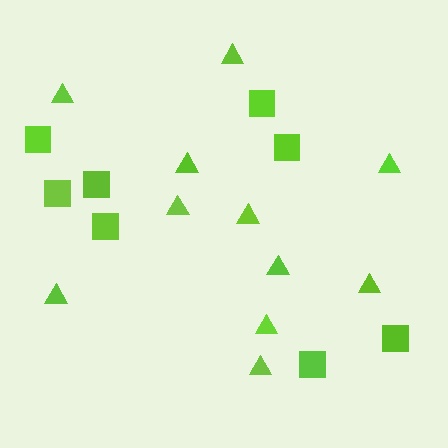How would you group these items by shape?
There are 2 groups: one group of squares (8) and one group of triangles (11).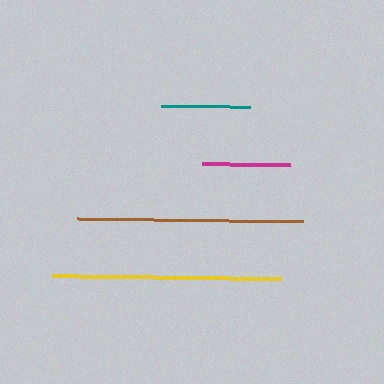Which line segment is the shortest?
The magenta line is the shortest at approximately 88 pixels.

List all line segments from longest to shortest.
From longest to shortest: yellow, brown, teal, magenta.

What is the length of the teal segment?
The teal segment is approximately 89 pixels long.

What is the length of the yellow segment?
The yellow segment is approximately 230 pixels long.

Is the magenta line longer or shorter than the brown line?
The brown line is longer than the magenta line.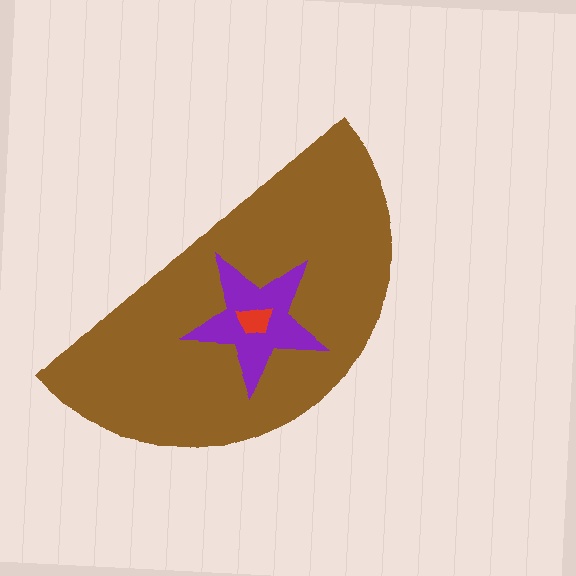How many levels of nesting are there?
3.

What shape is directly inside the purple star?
The red trapezoid.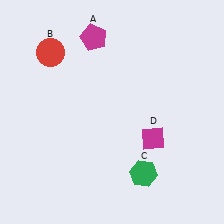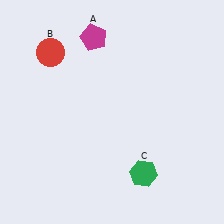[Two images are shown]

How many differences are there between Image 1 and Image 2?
There is 1 difference between the two images.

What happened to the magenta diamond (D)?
The magenta diamond (D) was removed in Image 2. It was in the bottom-right area of Image 1.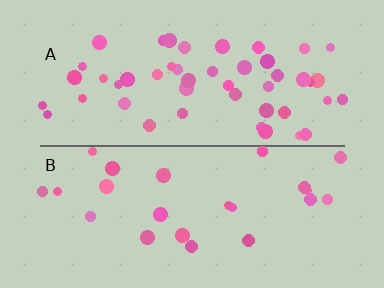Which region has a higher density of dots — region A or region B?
A (the top).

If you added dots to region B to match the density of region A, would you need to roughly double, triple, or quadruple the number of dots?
Approximately double.